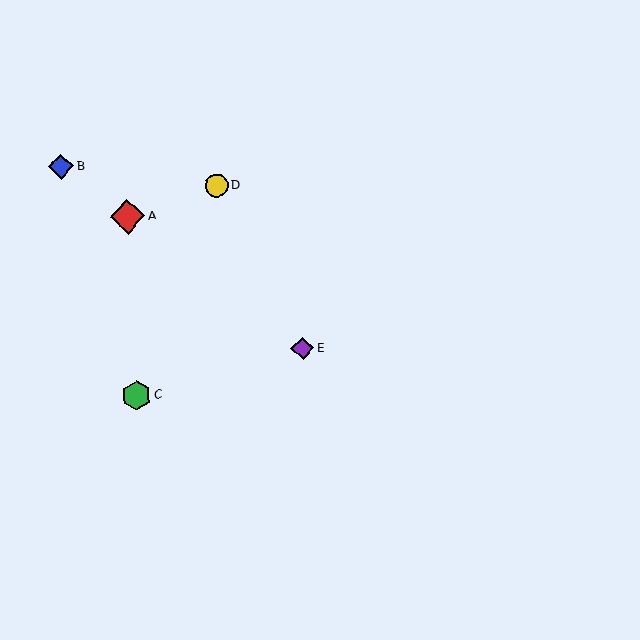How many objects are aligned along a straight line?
3 objects (A, B, E) are aligned along a straight line.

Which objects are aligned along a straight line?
Objects A, B, E are aligned along a straight line.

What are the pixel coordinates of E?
Object E is at (302, 349).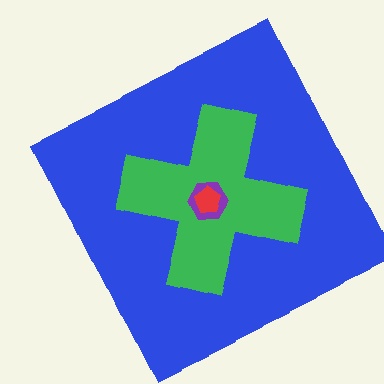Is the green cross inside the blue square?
Yes.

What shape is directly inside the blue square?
The green cross.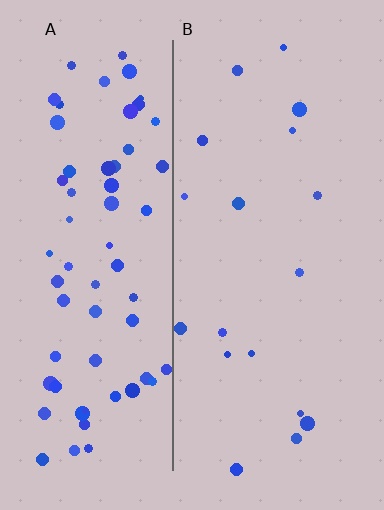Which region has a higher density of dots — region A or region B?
A (the left).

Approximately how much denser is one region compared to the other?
Approximately 3.7× — region A over region B.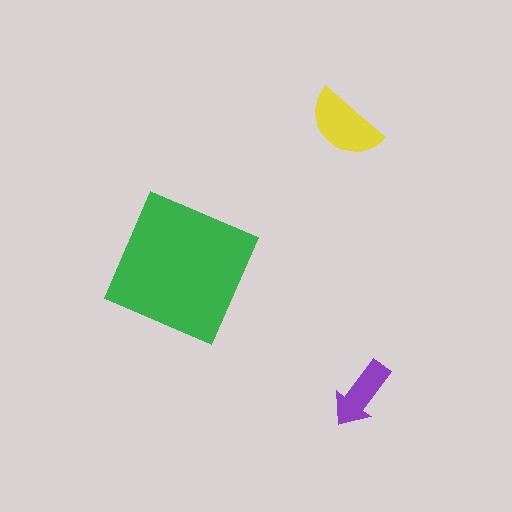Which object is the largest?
The green square.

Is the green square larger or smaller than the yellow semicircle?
Larger.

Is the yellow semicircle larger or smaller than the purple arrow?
Larger.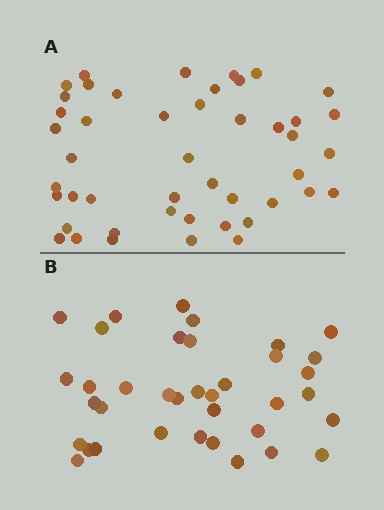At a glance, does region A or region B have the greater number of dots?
Region A (the top region) has more dots.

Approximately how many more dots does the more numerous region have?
Region A has roughly 8 or so more dots than region B.